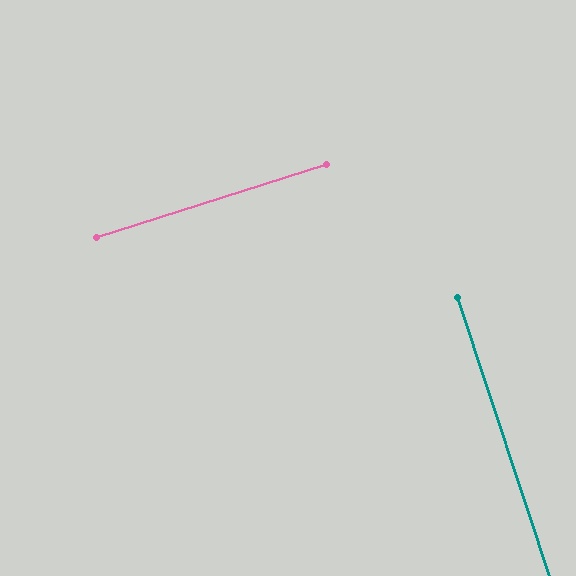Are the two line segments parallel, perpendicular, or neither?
Perpendicular — they meet at approximately 89°.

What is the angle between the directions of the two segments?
Approximately 89 degrees.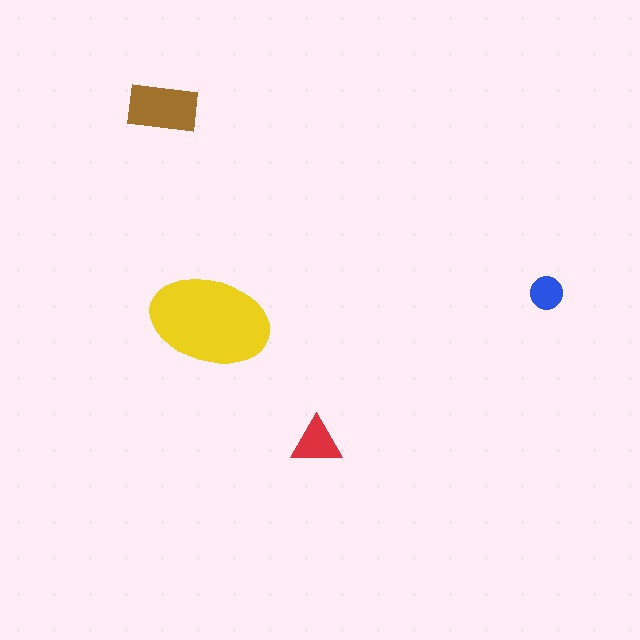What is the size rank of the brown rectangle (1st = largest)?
2nd.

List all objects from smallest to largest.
The blue circle, the red triangle, the brown rectangle, the yellow ellipse.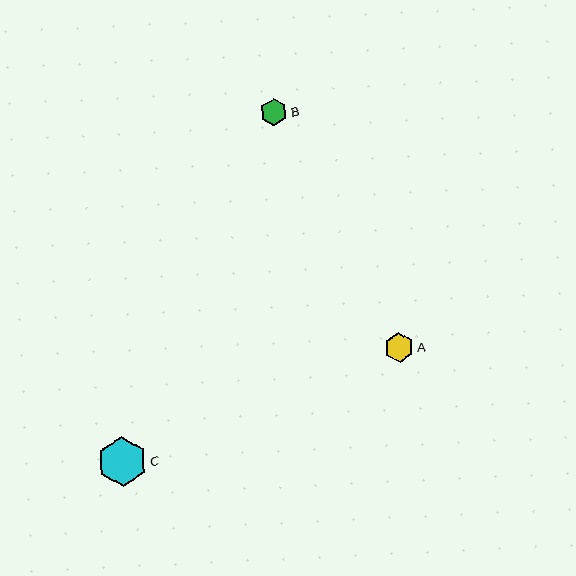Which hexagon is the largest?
Hexagon C is the largest with a size of approximately 49 pixels.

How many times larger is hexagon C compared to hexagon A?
Hexagon C is approximately 1.7 times the size of hexagon A.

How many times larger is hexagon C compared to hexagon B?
Hexagon C is approximately 1.8 times the size of hexagon B.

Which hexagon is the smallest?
Hexagon B is the smallest with a size of approximately 27 pixels.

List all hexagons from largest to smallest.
From largest to smallest: C, A, B.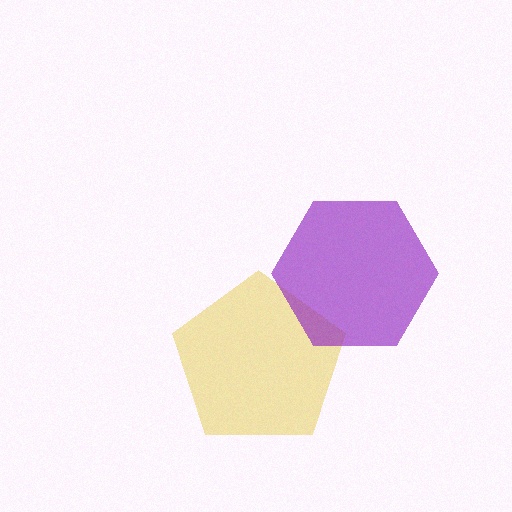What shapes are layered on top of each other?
The layered shapes are: a yellow pentagon, a purple hexagon.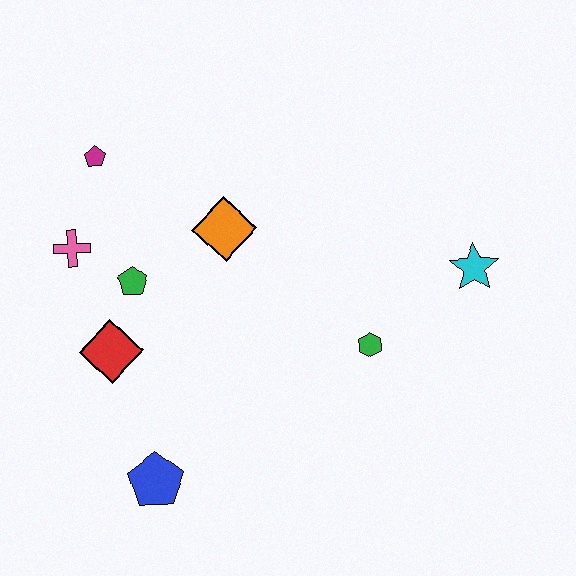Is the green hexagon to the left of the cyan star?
Yes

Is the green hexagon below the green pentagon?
Yes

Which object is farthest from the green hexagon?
The magenta pentagon is farthest from the green hexagon.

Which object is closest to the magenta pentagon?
The pink cross is closest to the magenta pentagon.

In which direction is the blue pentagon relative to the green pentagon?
The blue pentagon is below the green pentagon.